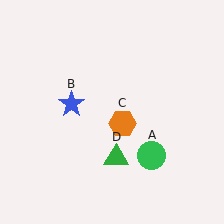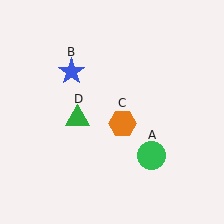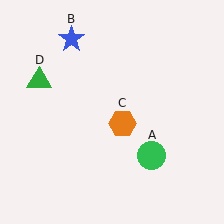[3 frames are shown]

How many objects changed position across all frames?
2 objects changed position: blue star (object B), green triangle (object D).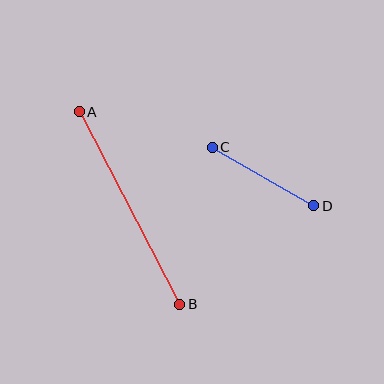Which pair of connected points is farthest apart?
Points A and B are farthest apart.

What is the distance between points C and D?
The distance is approximately 117 pixels.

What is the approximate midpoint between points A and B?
The midpoint is at approximately (130, 208) pixels.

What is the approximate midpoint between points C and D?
The midpoint is at approximately (263, 176) pixels.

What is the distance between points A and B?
The distance is approximately 217 pixels.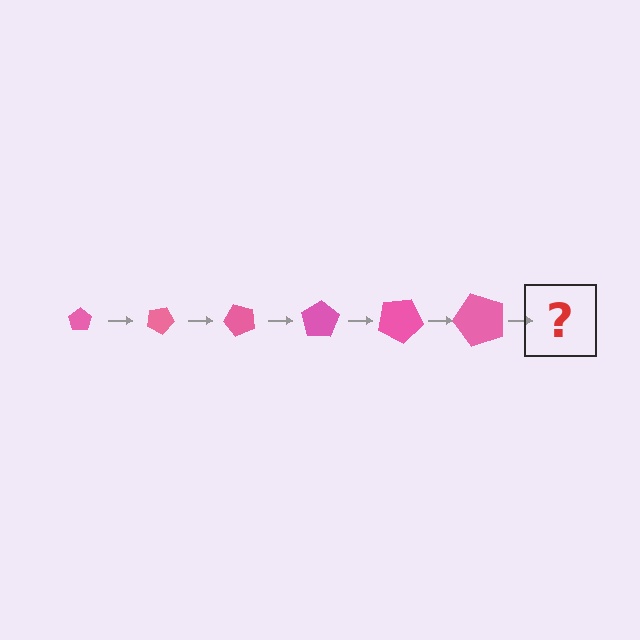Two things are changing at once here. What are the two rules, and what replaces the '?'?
The two rules are that the pentagon grows larger each step and it rotates 25 degrees each step. The '?' should be a pentagon, larger than the previous one and rotated 150 degrees from the start.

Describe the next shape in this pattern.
It should be a pentagon, larger than the previous one and rotated 150 degrees from the start.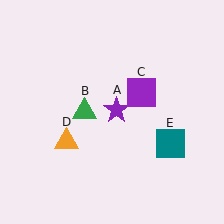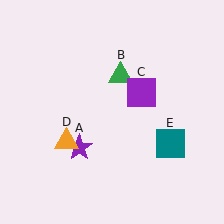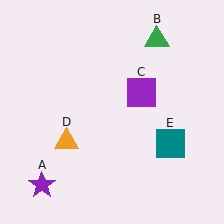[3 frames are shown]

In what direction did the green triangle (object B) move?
The green triangle (object B) moved up and to the right.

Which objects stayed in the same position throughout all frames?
Purple square (object C) and orange triangle (object D) and teal square (object E) remained stationary.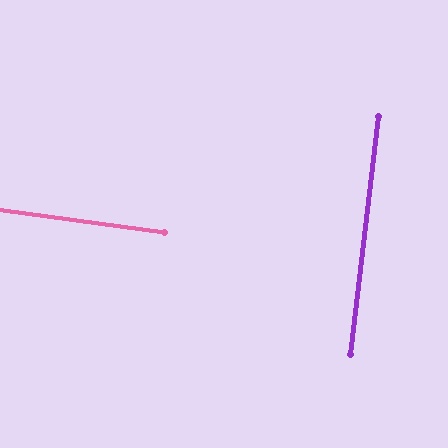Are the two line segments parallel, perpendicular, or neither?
Perpendicular — they meet at approximately 89°.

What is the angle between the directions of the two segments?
Approximately 89 degrees.